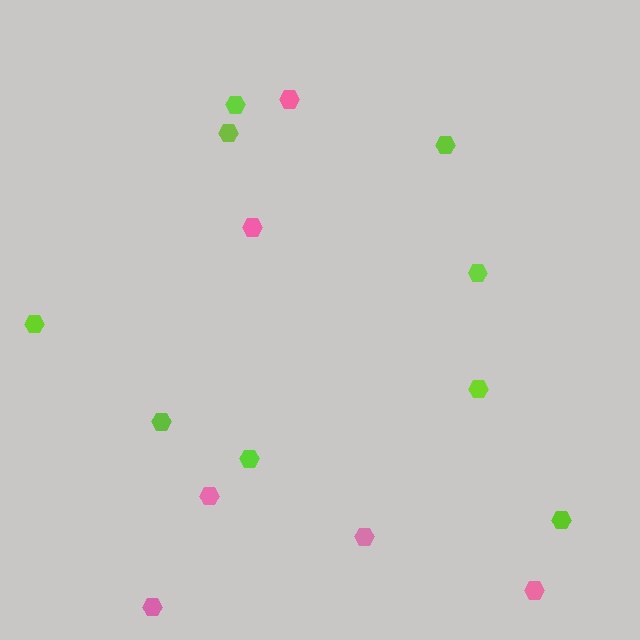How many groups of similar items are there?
There are 2 groups: one group of lime hexagons (9) and one group of pink hexagons (6).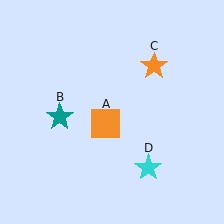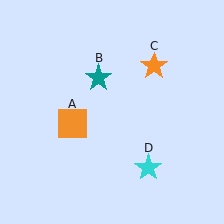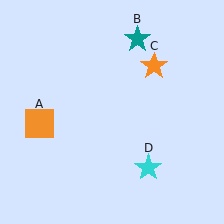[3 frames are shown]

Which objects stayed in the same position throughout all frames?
Orange star (object C) and cyan star (object D) remained stationary.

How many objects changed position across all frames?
2 objects changed position: orange square (object A), teal star (object B).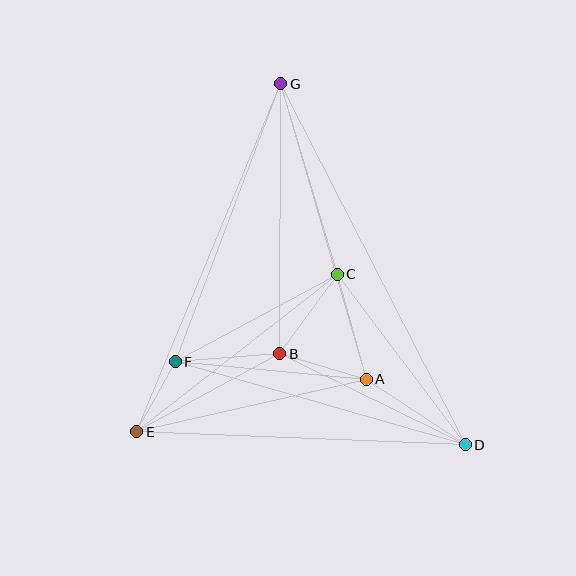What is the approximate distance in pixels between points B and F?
The distance between B and F is approximately 105 pixels.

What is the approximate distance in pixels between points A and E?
The distance between A and E is approximately 235 pixels.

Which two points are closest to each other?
Points E and F are closest to each other.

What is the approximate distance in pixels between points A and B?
The distance between A and B is approximately 90 pixels.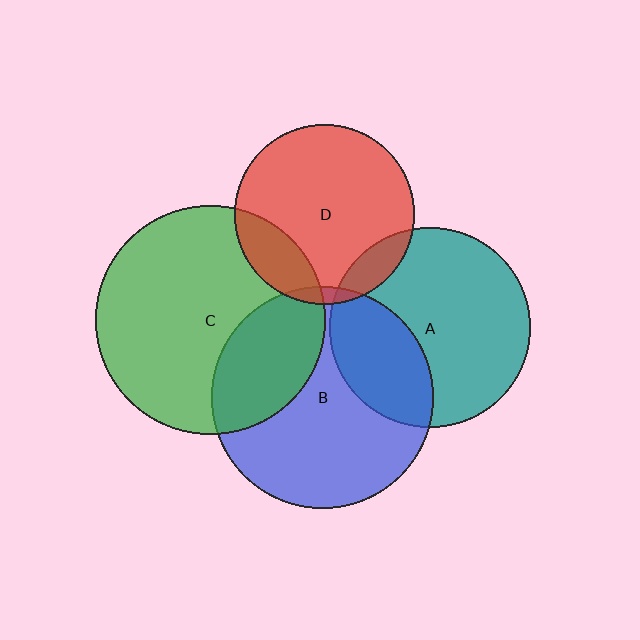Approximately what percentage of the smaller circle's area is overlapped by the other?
Approximately 15%.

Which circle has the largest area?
Circle C (green).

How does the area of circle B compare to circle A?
Approximately 1.2 times.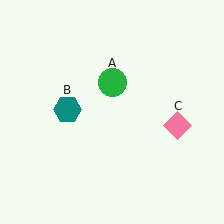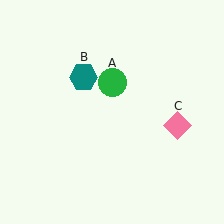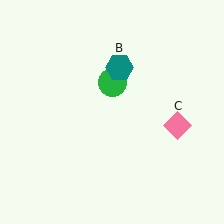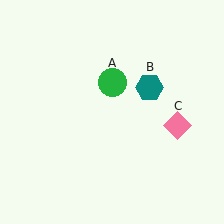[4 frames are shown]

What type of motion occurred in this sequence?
The teal hexagon (object B) rotated clockwise around the center of the scene.